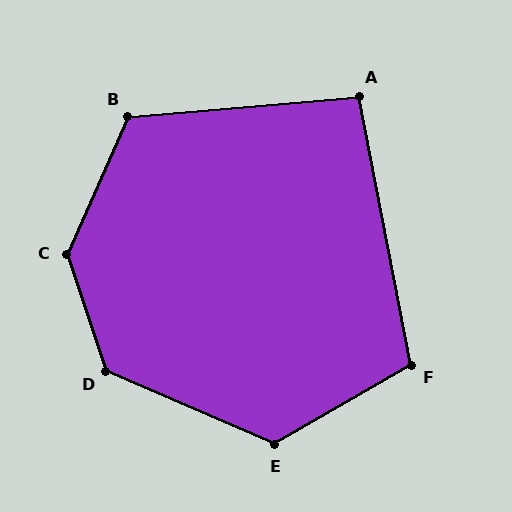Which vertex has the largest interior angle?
C, at approximately 137 degrees.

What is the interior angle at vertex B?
Approximately 119 degrees (obtuse).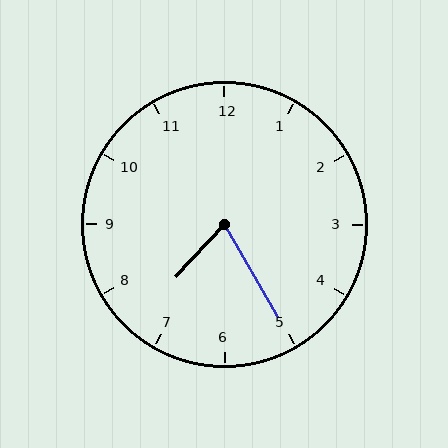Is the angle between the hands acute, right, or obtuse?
It is acute.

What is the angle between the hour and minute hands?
Approximately 72 degrees.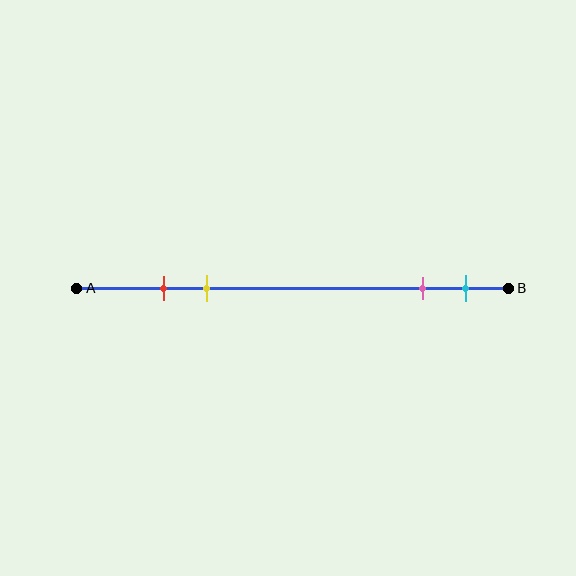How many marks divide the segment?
There are 4 marks dividing the segment.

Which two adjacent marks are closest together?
The red and yellow marks are the closest adjacent pair.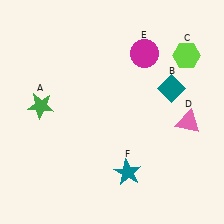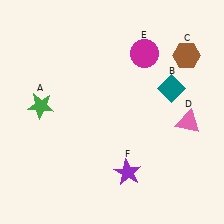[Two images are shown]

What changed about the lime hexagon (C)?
In Image 1, C is lime. In Image 2, it changed to brown.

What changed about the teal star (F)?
In Image 1, F is teal. In Image 2, it changed to purple.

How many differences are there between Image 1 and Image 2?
There are 2 differences between the two images.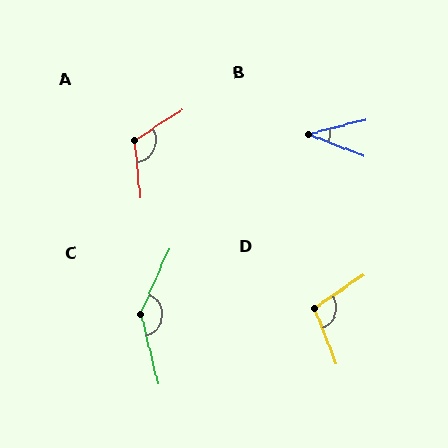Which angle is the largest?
C, at approximately 142 degrees.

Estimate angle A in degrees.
Approximately 116 degrees.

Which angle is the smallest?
B, at approximately 36 degrees.